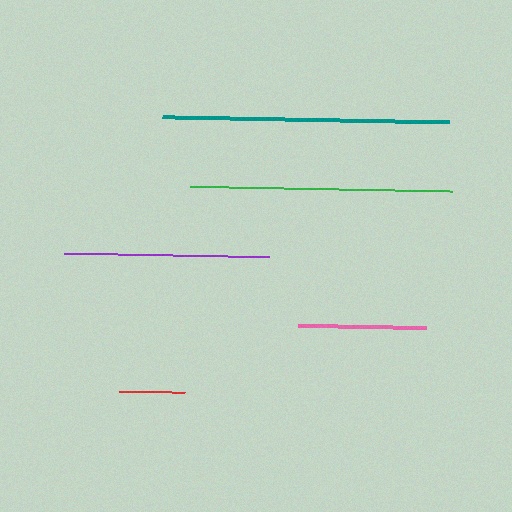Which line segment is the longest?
The teal line is the longest at approximately 288 pixels.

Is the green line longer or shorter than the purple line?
The green line is longer than the purple line.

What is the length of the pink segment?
The pink segment is approximately 128 pixels long.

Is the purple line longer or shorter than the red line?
The purple line is longer than the red line.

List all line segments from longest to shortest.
From longest to shortest: teal, green, purple, pink, red.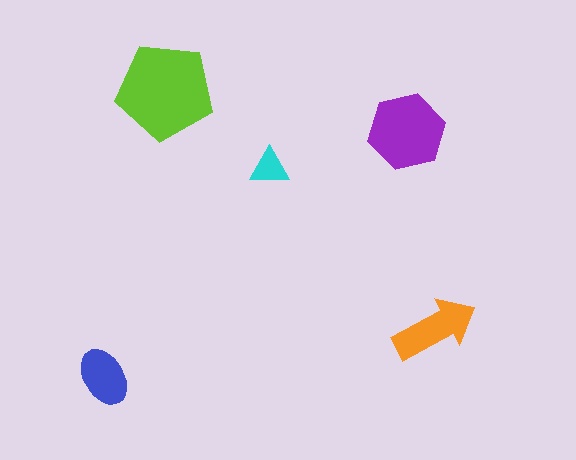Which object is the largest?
The lime pentagon.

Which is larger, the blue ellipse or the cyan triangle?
The blue ellipse.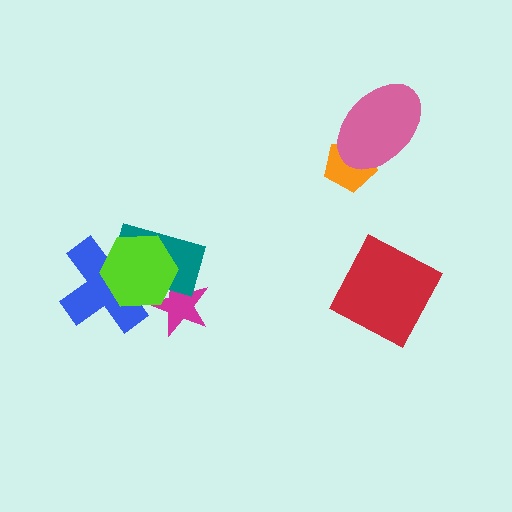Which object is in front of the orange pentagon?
The pink ellipse is in front of the orange pentagon.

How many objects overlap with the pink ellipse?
1 object overlaps with the pink ellipse.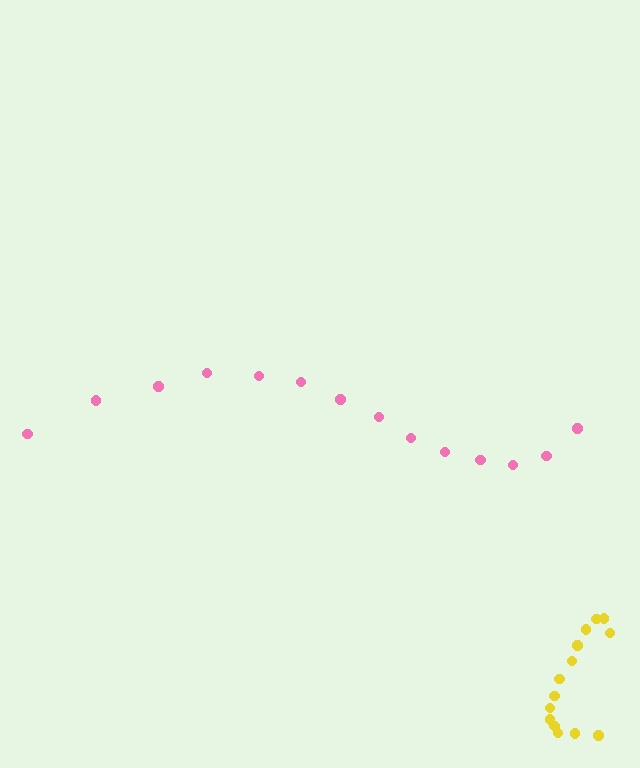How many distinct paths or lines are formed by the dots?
There are 2 distinct paths.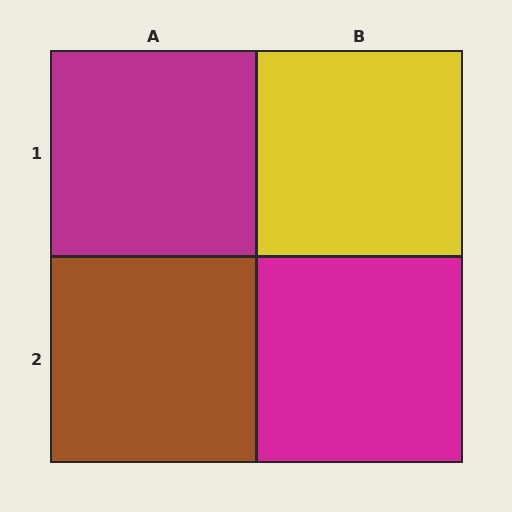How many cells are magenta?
2 cells are magenta.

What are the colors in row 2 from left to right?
Brown, magenta.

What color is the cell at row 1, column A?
Magenta.